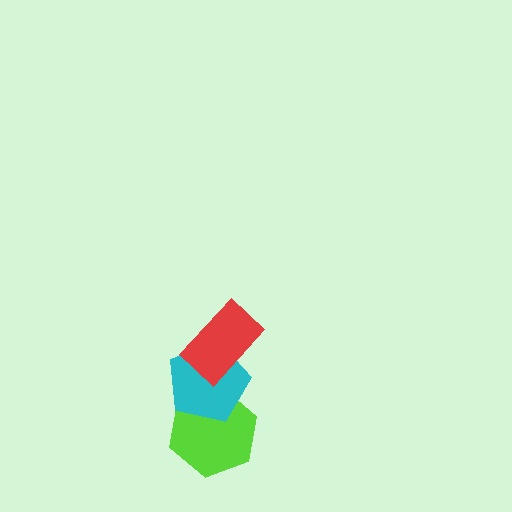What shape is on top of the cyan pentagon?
The red rectangle is on top of the cyan pentagon.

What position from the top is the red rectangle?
The red rectangle is 1st from the top.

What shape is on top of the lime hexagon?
The cyan pentagon is on top of the lime hexagon.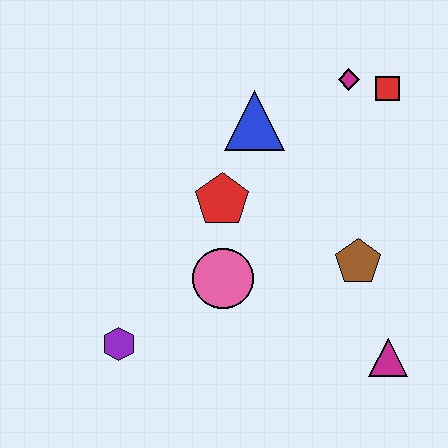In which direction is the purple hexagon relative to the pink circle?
The purple hexagon is to the left of the pink circle.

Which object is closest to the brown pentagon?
The magenta triangle is closest to the brown pentagon.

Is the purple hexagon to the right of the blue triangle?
No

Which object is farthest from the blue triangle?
The magenta triangle is farthest from the blue triangle.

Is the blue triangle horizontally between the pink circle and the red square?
Yes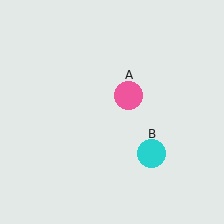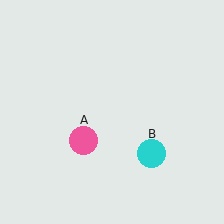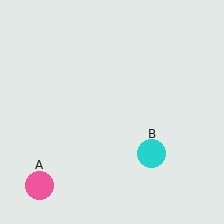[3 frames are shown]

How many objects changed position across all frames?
1 object changed position: pink circle (object A).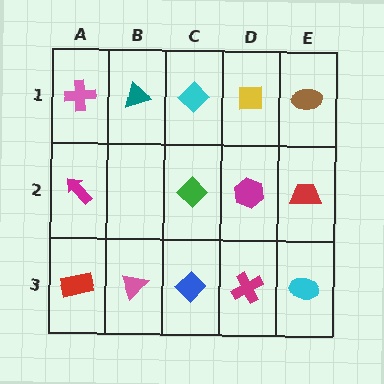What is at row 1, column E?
A brown ellipse.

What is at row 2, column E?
A red trapezoid.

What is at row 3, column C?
A blue diamond.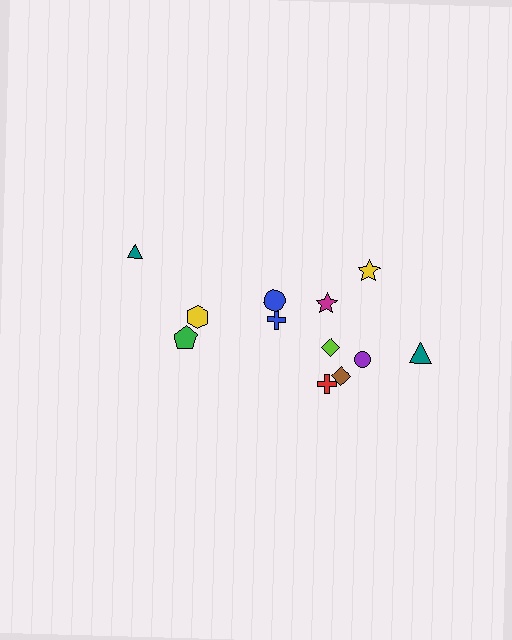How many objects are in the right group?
There are 8 objects.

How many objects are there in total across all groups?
There are 12 objects.